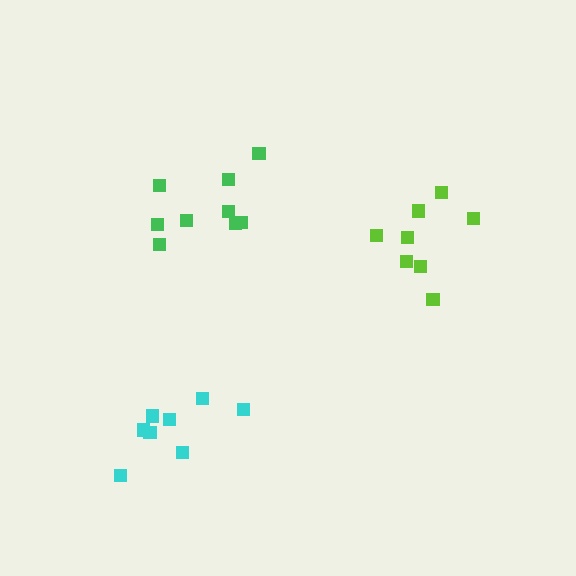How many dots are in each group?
Group 1: 8 dots, Group 2: 8 dots, Group 3: 9 dots (25 total).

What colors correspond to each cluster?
The clusters are colored: lime, cyan, green.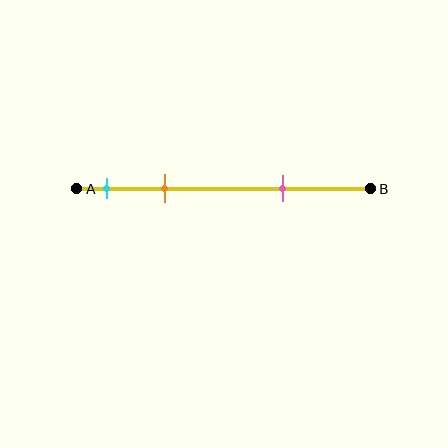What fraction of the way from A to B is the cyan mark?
The cyan mark is approximately 10% (0.1) of the way from A to B.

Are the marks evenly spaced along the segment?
No, the marks are not evenly spaced.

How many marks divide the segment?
There are 3 marks dividing the segment.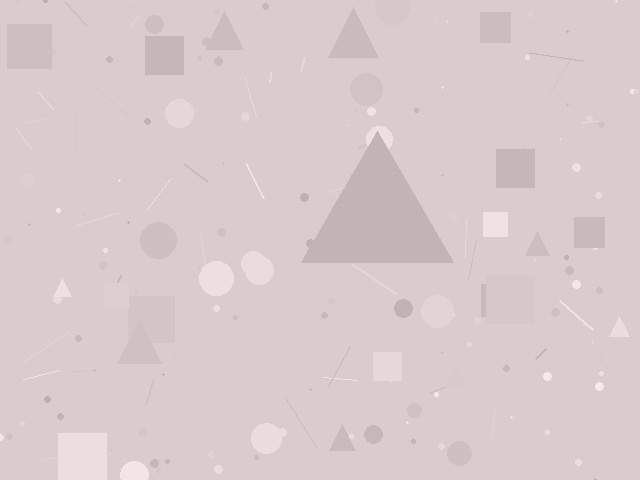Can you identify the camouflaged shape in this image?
The camouflaged shape is a triangle.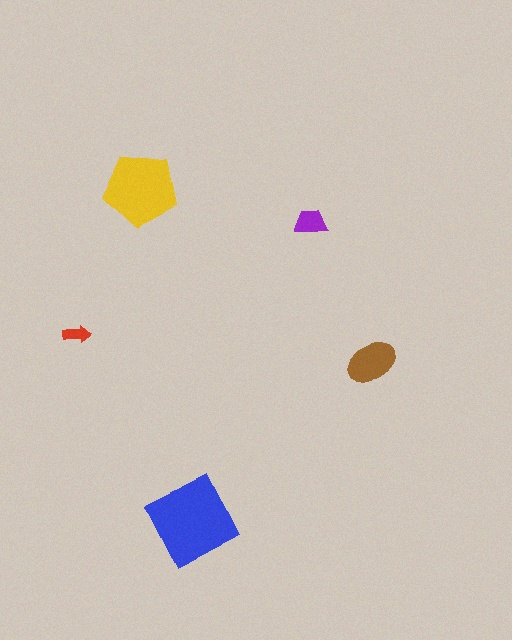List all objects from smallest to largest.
The red arrow, the purple trapezoid, the brown ellipse, the yellow pentagon, the blue diamond.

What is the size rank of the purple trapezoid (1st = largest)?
4th.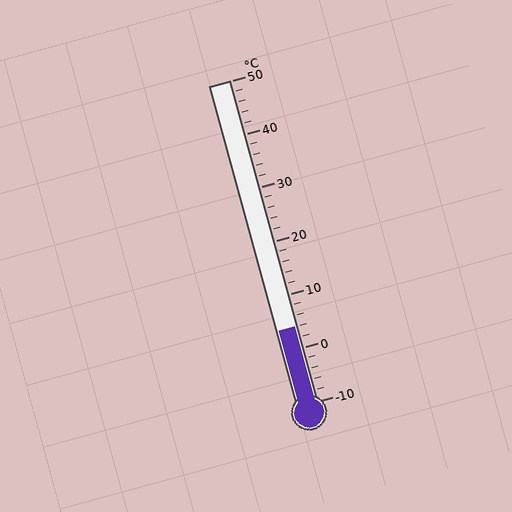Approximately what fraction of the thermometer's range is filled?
The thermometer is filled to approximately 25% of its range.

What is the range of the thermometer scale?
The thermometer scale ranges from -10°C to 50°C.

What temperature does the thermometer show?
The thermometer shows approximately 4°C.